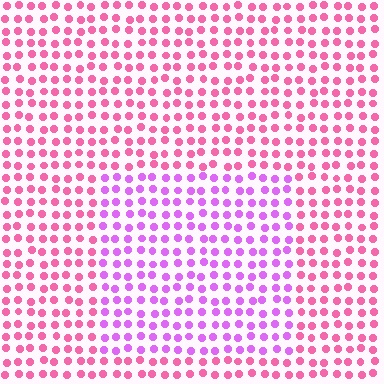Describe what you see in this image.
The image is filled with small pink elements in a uniform arrangement. A rectangle-shaped region is visible where the elements are tinted to a slightly different hue, forming a subtle color boundary.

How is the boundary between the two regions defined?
The boundary is defined purely by a slight shift in hue (about 41 degrees). Spacing, size, and orientation are identical on both sides.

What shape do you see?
I see a rectangle.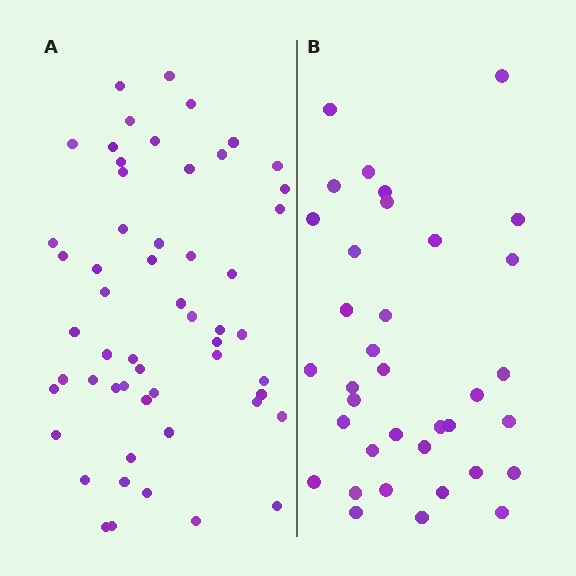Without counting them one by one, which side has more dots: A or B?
Region A (the left region) has more dots.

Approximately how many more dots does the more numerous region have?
Region A has approximately 20 more dots than region B.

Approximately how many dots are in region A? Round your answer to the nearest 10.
About 60 dots. (The exact count is 55, which rounds to 60.)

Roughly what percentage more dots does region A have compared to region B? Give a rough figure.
About 55% more.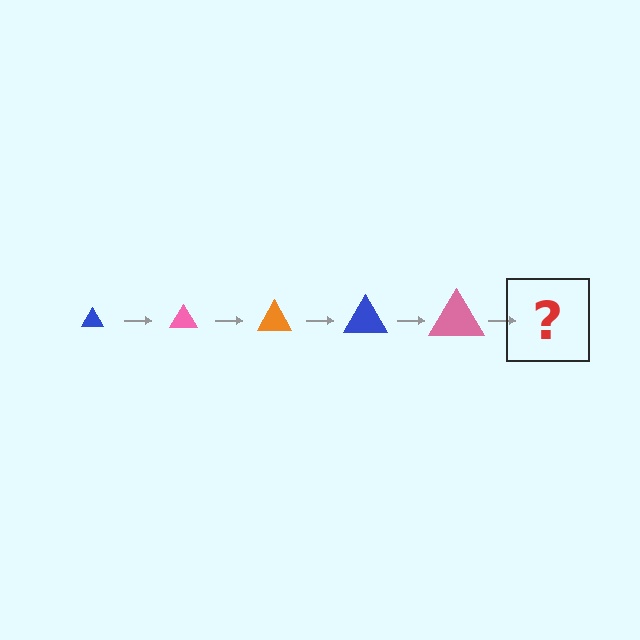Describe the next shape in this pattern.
It should be an orange triangle, larger than the previous one.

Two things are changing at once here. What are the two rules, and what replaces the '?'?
The two rules are that the triangle grows larger each step and the color cycles through blue, pink, and orange. The '?' should be an orange triangle, larger than the previous one.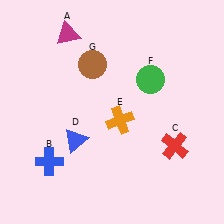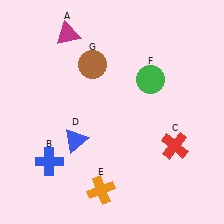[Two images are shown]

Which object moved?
The orange cross (E) moved down.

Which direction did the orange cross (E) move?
The orange cross (E) moved down.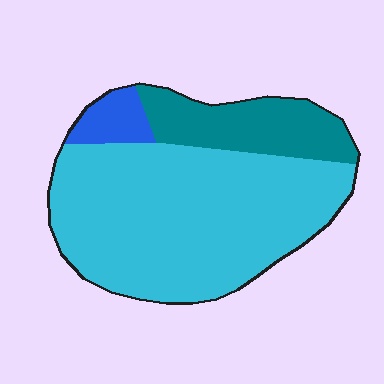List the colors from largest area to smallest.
From largest to smallest: cyan, teal, blue.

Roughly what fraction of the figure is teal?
Teal takes up about one fifth (1/5) of the figure.